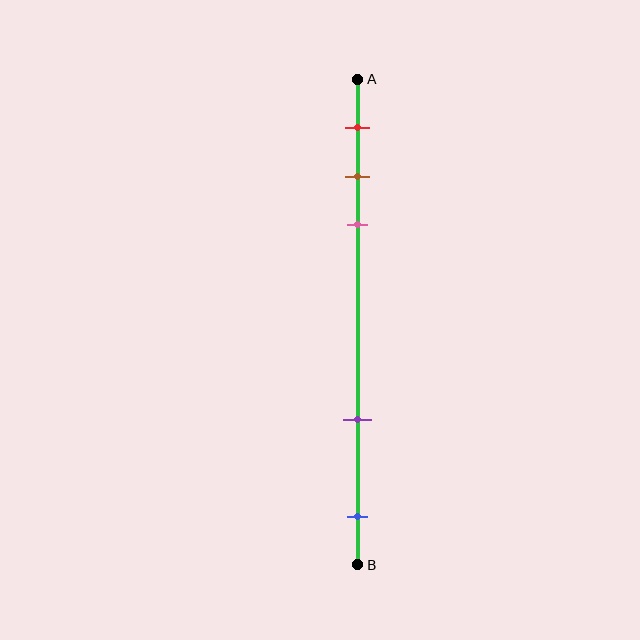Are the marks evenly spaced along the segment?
No, the marks are not evenly spaced.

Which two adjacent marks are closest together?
The brown and pink marks are the closest adjacent pair.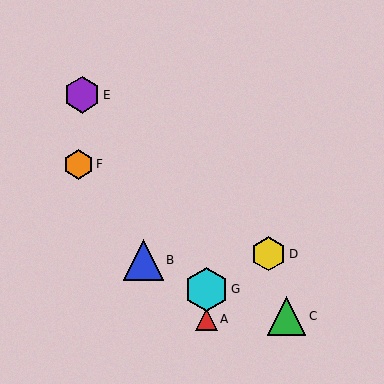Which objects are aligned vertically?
Objects A, G are aligned vertically.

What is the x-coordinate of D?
Object D is at x≈269.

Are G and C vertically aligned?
No, G is at x≈206 and C is at x≈287.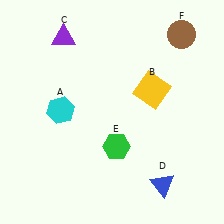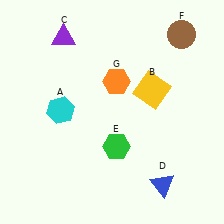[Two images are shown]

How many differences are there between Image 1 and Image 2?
There is 1 difference between the two images.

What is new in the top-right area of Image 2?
An orange hexagon (G) was added in the top-right area of Image 2.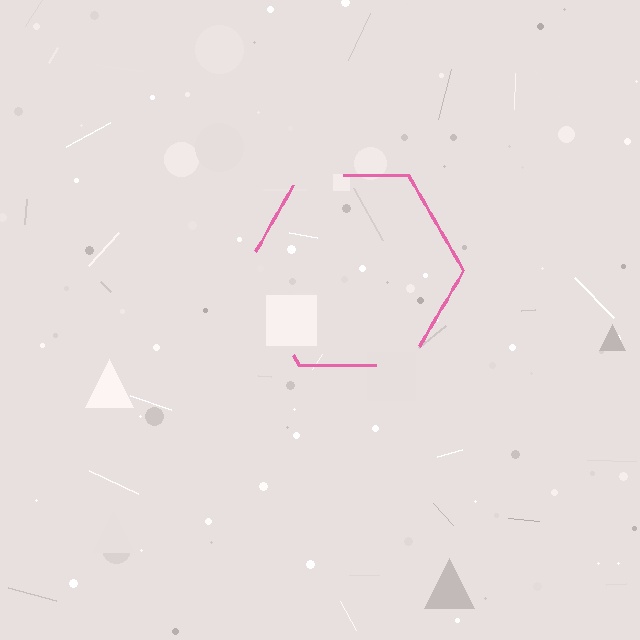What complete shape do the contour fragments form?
The contour fragments form a hexagon.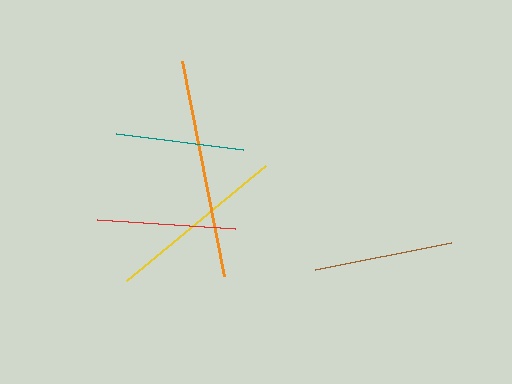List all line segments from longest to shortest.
From longest to shortest: orange, yellow, red, brown, teal.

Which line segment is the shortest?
The teal line is the shortest at approximately 127 pixels.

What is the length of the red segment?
The red segment is approximately 139 pixels long.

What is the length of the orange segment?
The orange segment is approximately 218 pixels long.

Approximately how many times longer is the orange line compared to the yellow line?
The orange line is approximately 1.2 times the length of the yellow line.